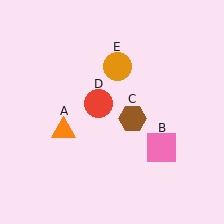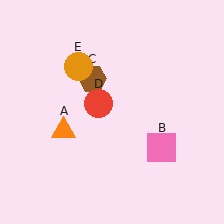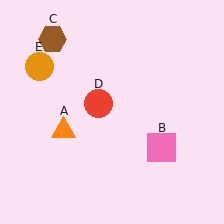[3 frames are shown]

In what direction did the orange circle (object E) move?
The orange circle (object E) moved left.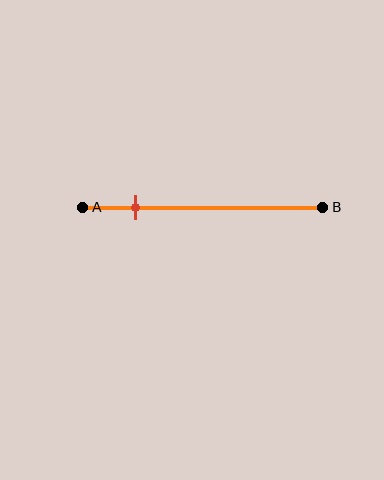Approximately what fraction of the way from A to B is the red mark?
The red mark is approximately 20% of the way from A to B.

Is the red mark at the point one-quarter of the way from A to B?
No, the mark is at about 20% from A, not at the 25% one-quarter point.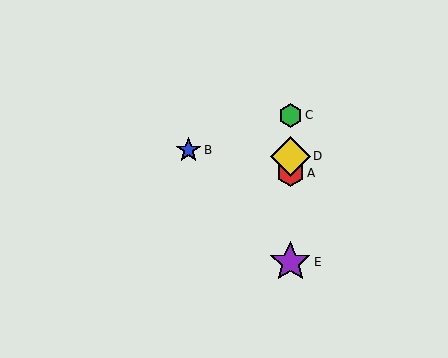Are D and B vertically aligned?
No, D is at x≈290 and B is at x≈188.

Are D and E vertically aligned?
Yes, both are at x≈290.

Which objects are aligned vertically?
Objects A, C, D, E are aligned vertically.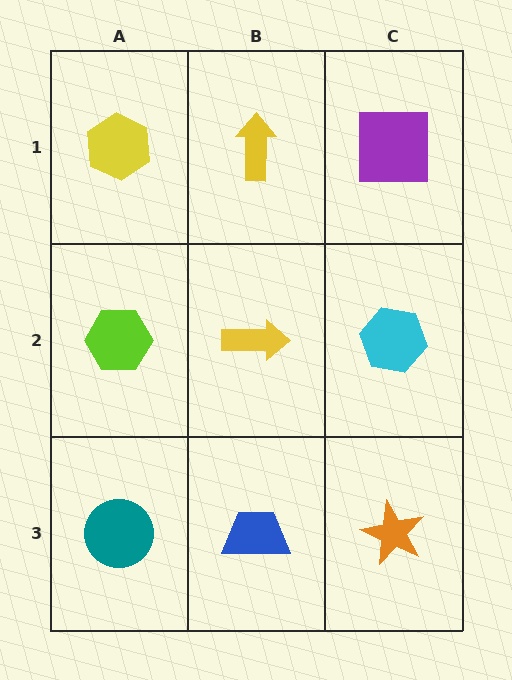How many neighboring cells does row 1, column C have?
2.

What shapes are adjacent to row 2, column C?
A purple square (row 1, column C), an orange star (row 3, column C), a yellow arrow (row 2, column B).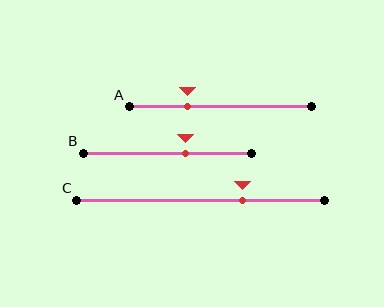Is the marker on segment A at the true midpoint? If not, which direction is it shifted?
No, the marker on segment A is shifted to the left by about 18% of the segment length.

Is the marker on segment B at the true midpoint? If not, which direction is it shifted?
No, the marker on segment B is shifted to the right by about 11% of the segment length.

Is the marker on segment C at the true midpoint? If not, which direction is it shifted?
No, the marker on segment C is shifted to the right by about 17% of the segment length.